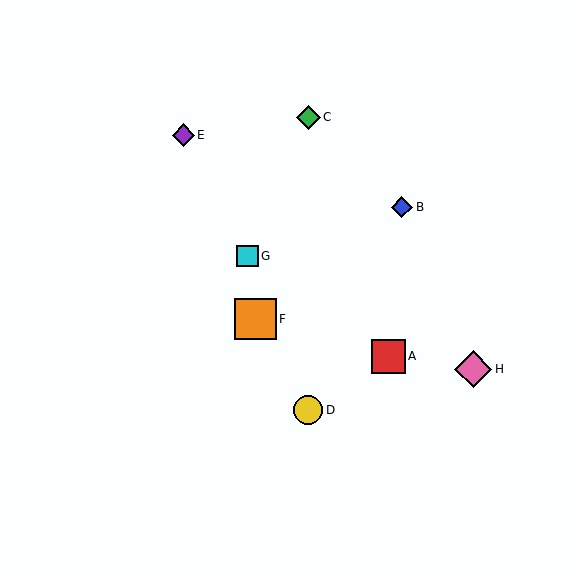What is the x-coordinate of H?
Object H is at x≈473.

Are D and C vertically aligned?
Yes, both are at x≈308.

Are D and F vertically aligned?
No, D is at x≈308 and F is at x≈255.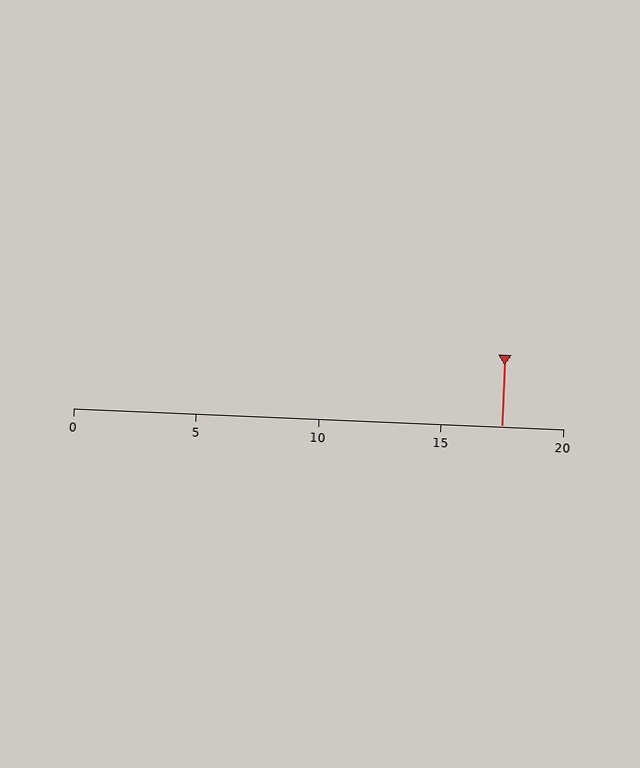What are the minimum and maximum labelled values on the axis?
The axis runs from 0 to 20.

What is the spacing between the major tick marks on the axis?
The major ticks are spaced 5 apart.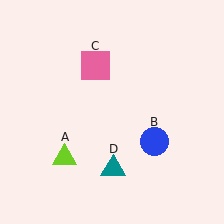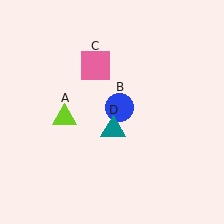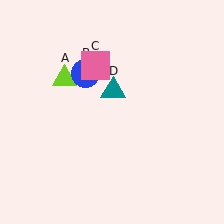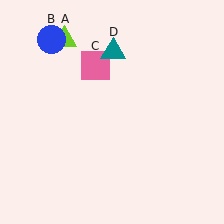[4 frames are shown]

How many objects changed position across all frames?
3 objects changed position: lime triangle (object A), blue circle (object B), teal triangle (object D).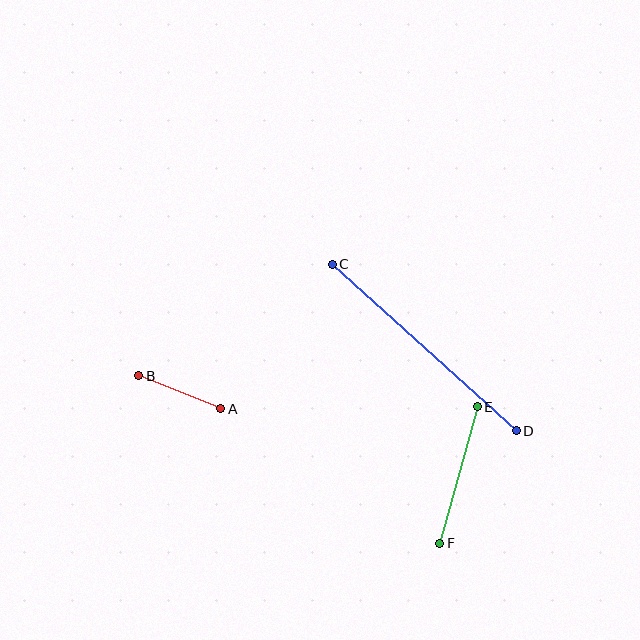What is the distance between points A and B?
The distance is approximately 88 pixels.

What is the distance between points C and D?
The distance is approximately 248 pixels.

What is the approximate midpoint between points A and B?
The midpoint is at approximately (180, 392) pixels.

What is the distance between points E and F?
The distance is approximately 141 pixels.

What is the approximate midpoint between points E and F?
The midpoint is at approximately (459, 475) pixels.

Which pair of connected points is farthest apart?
Points C and D are farthest apart.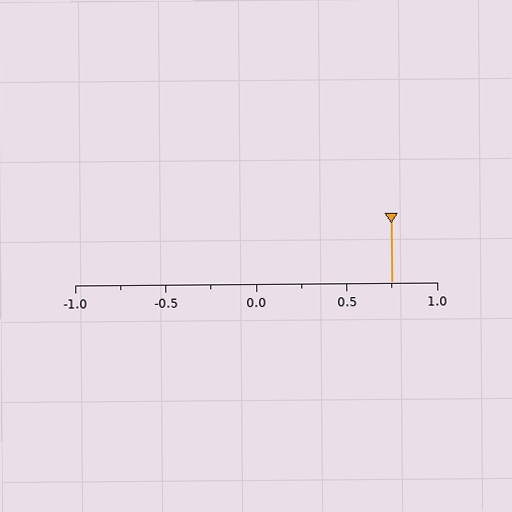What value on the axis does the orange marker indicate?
The marker indicates approximately 0.75.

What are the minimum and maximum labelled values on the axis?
The axis runs from -1.0 to 1.0.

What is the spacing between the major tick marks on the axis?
The major ticks are spaced 0.5 apart.